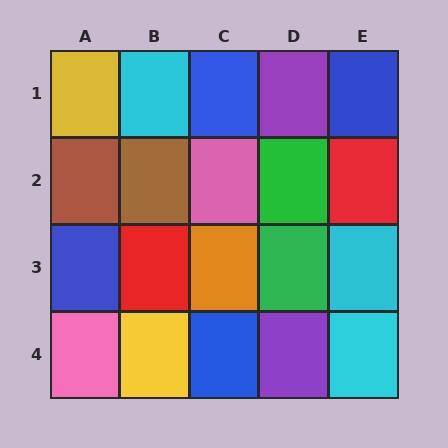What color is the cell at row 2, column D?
Green.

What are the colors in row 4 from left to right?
Pink, yellow, blue, purple, cyan.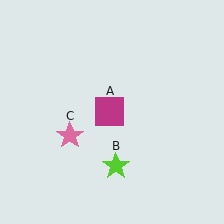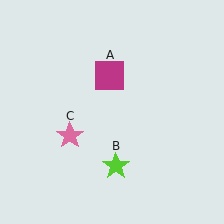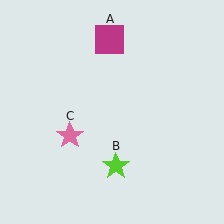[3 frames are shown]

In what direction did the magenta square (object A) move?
The magenta square (object A) moved up.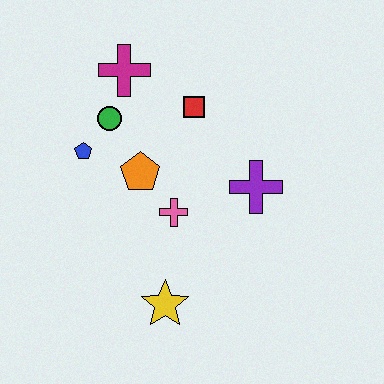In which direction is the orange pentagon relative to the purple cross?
The orange pentagon is to the left of the purple cross.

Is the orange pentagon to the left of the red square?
Yes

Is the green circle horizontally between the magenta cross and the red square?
No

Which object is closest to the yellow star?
The pink cross is closest to the yellow star.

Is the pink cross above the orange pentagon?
No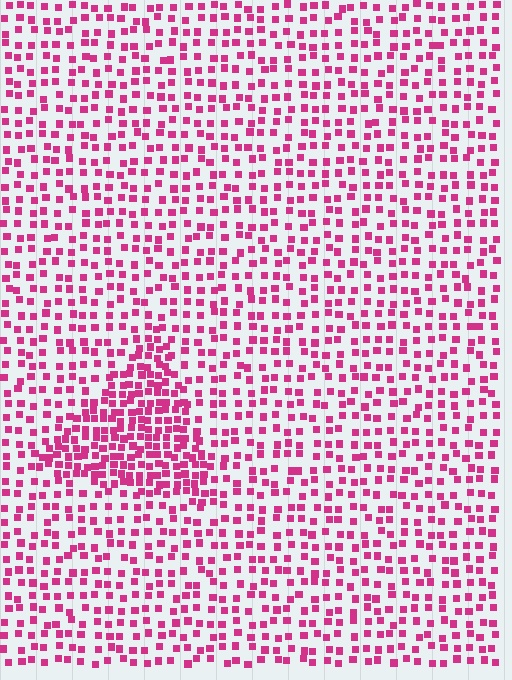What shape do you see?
I see a triangle.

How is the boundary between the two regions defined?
The boundary is defined by a change in element density (approximately 2.0x ratio). All elements are the same color, size, and shape.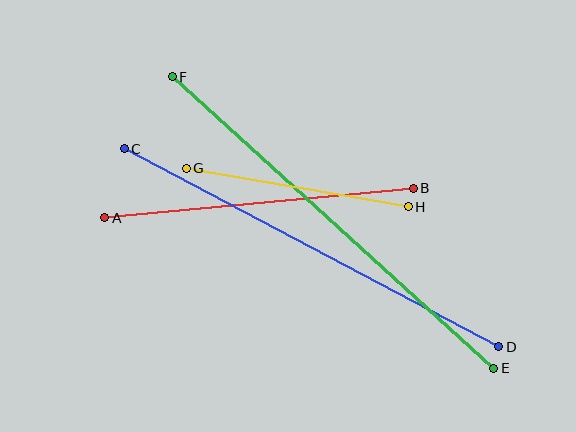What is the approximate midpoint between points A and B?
The midpoint is at approximately (259, 203) pixels.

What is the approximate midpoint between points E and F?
The midpoint is at approximately (333, 223) pixels.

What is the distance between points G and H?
The distance is approximately 225 pixels.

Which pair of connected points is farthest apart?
Points E and F are farthest apart.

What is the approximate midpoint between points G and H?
The midpoint is at approximately (297, 188) pixels.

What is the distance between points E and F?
The distance is approximately 434 pixels.